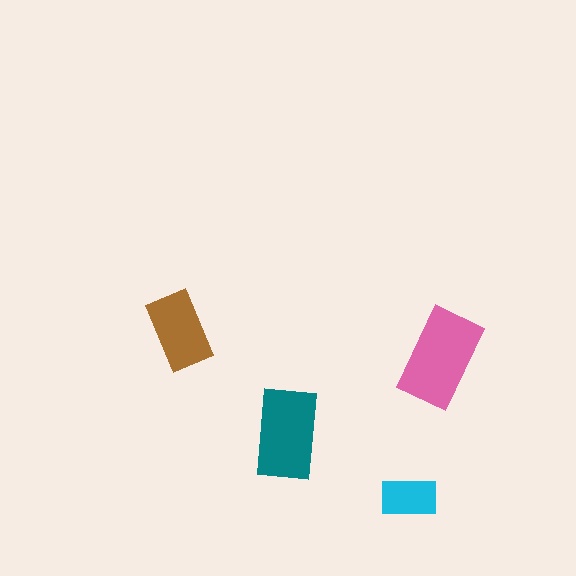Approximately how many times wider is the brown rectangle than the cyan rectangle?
About 1.5 times wider.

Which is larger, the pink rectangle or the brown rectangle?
The pink one.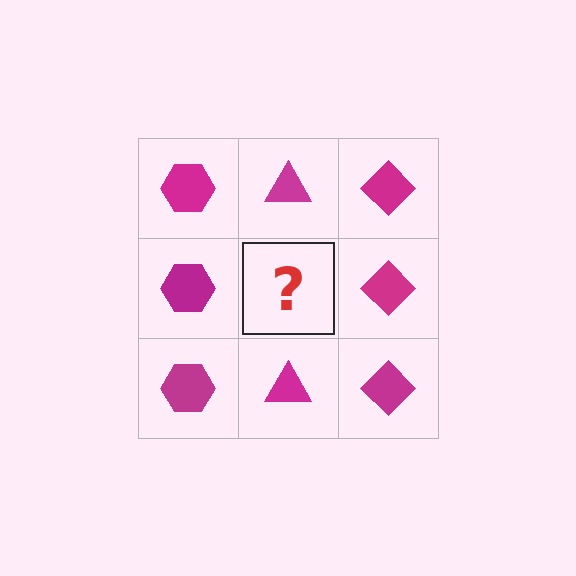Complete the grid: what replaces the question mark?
The question mark should be replaced with a magenta triangle.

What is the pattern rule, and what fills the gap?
The rule is that each column has a consistent shape. The gap should be filled with a magenta triangle.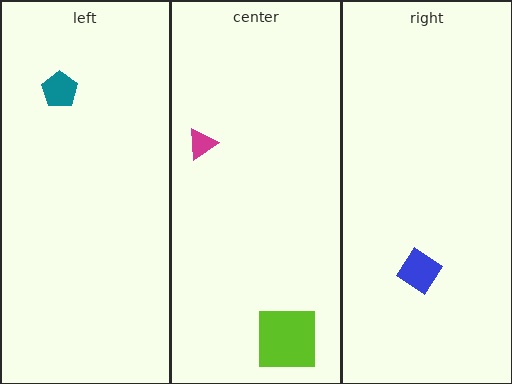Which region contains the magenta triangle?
The center region.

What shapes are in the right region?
The blue diamond.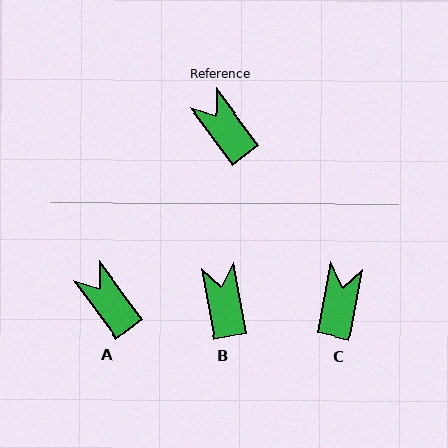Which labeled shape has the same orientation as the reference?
A.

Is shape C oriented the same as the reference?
No, it is off by about 48 degrees.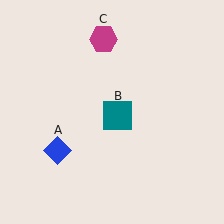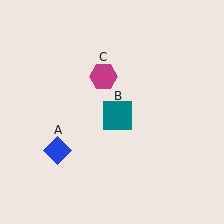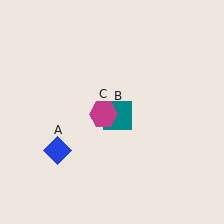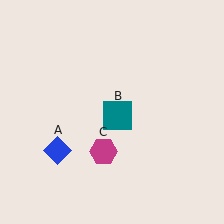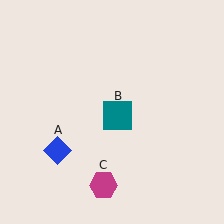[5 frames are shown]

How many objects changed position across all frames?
1 object changed position: magenta hexagon (object C).